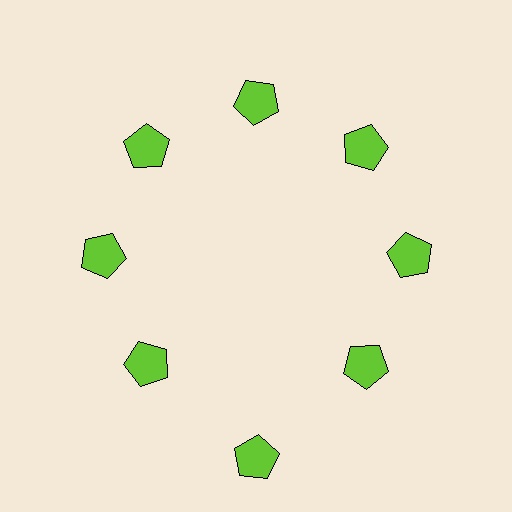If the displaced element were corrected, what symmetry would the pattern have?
It would have 8-fold rotational symmetry — the pattern would map onto itself every 45 degrees.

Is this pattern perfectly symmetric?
No. The 8 lime pentagons are arranged in a ring, but one element near the 6 o'clock position is pushed outward from the center, breaking the 8-fold rotational symmetry.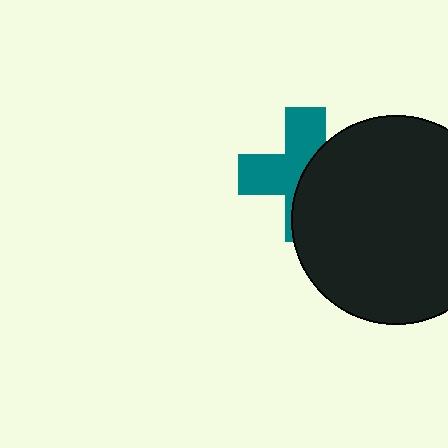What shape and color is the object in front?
The object in front is a black circle.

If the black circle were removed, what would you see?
You would see the complete teal cross.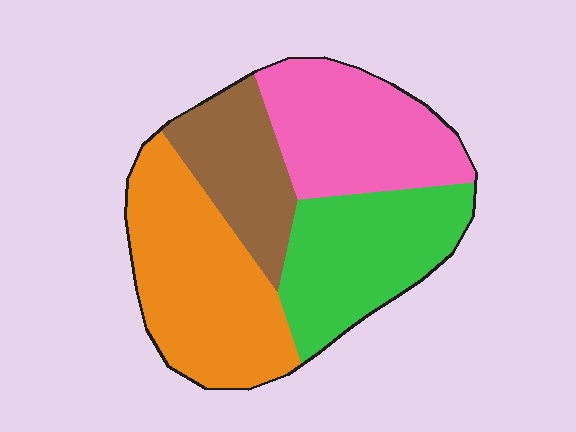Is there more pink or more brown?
Pink.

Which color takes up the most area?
Orange, at roughly 30%.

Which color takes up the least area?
Brown, at roughly 15%.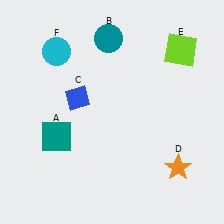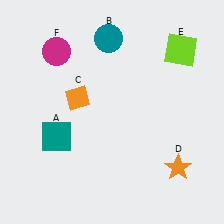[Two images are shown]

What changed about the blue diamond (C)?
In Image 1, C is blue. In Image 2, it changed to orange.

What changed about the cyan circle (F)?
In Image 1, F is cyan. In Image 2, it changed to magenta.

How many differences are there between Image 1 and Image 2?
There are 2 differences between the two images.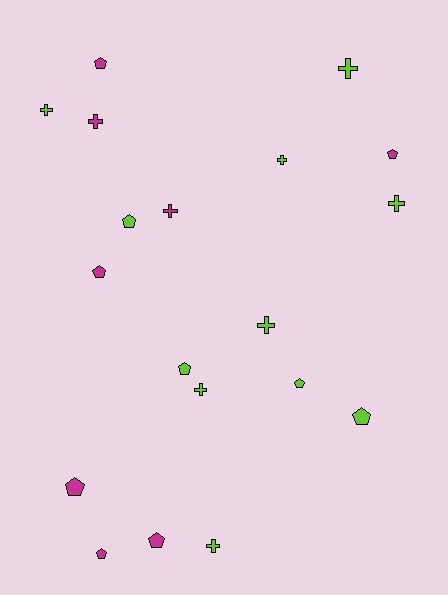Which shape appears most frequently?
Pentagon, with 10 objects.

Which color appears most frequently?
Lime, with 11 objects.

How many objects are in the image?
There are 19 objects.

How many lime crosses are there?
There are 7 lime crosses.